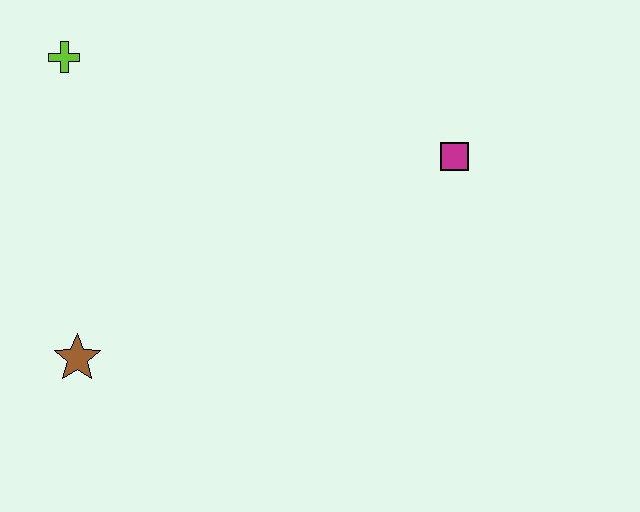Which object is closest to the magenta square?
The lime cross is closest to the magenta square.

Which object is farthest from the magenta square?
The brown star is farthest from the magenta square.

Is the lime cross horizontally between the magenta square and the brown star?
No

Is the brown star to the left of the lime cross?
No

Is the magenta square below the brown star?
No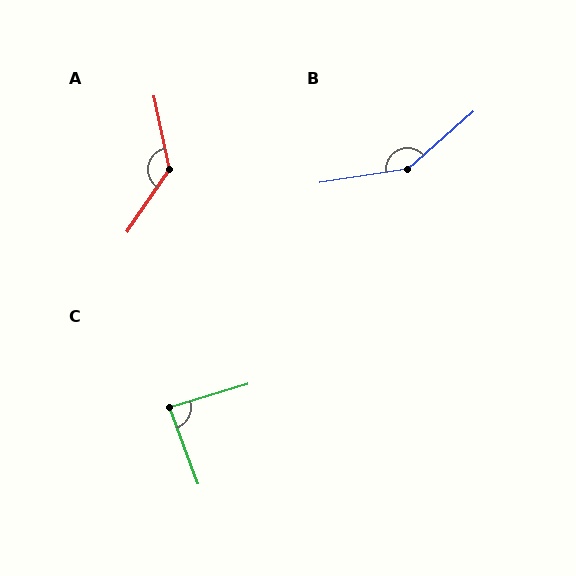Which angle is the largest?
B, at approximately 147 degrees.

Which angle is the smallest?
C, at approximately 86 degrees.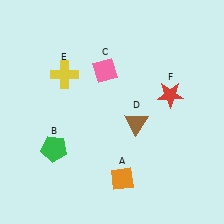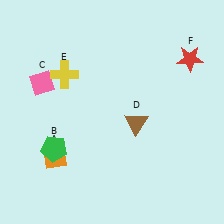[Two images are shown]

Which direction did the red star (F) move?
The red star (F) moved up.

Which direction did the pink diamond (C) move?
The pink diamond (C) moved left.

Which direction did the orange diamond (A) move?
The orange diamond (A) moved left.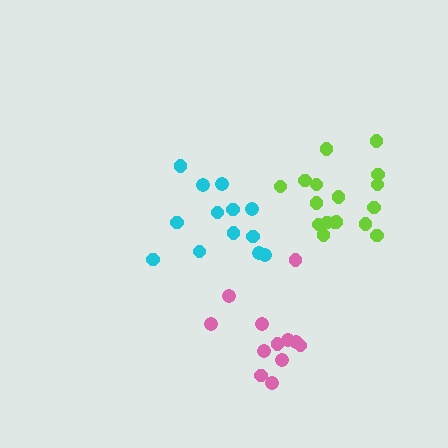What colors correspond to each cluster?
The clusters are colored: cyan, lime, pink.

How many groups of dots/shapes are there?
There are 3 groups.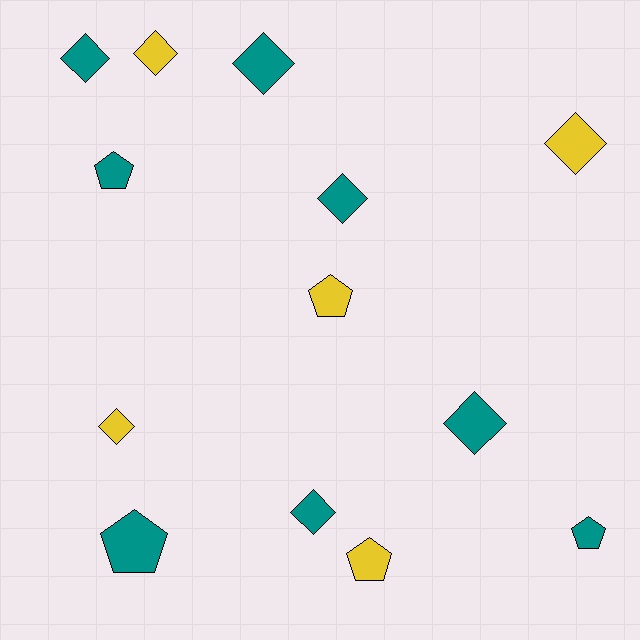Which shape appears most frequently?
Diamond, with 8 objects.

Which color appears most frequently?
Teal, with 8 objects.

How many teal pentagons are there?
There are 3 teal pentagons.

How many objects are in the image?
There are 13 objects.